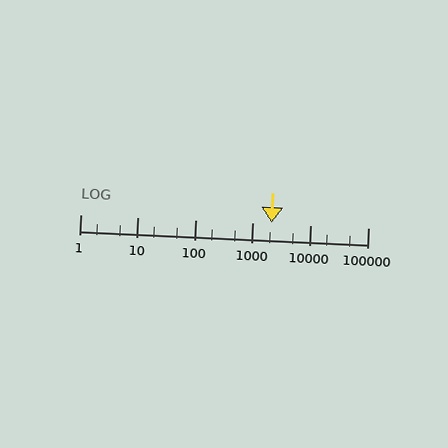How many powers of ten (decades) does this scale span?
The scale spans 5 decades, from 1 to 100000.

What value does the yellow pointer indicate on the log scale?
The pointer indicates approximately 2100.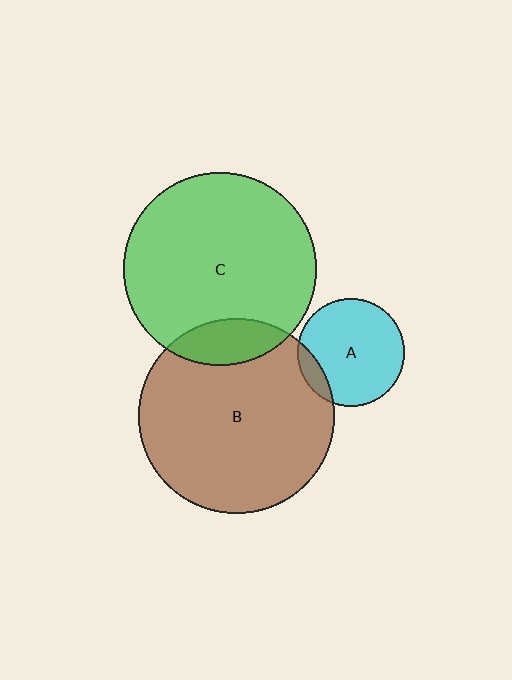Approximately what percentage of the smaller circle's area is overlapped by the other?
Approximately 15%.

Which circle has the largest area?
Circle B (brown).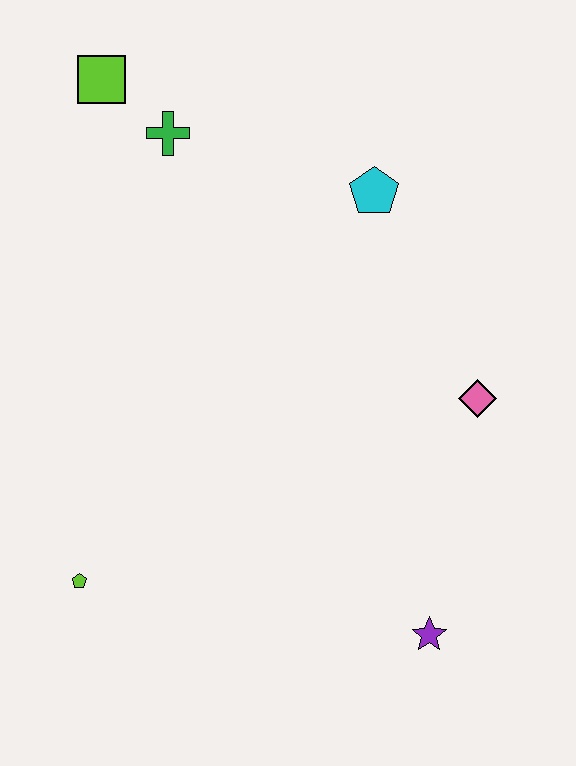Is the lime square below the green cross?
No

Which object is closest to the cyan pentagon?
The green cross is closest to the cyan pentagon.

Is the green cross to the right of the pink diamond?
No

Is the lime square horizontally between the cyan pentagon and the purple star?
No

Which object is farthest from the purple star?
The lime square is farthest from the purple star.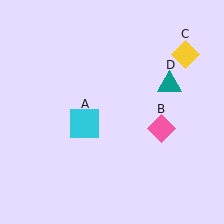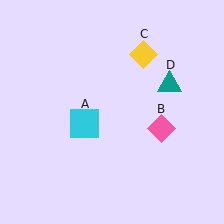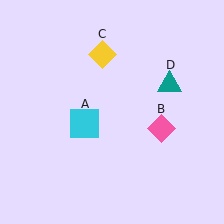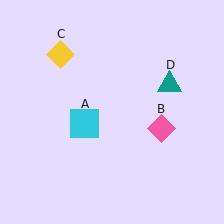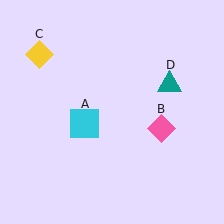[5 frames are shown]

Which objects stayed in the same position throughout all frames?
Cyan square (object A) and pink diamond (object B) and teal triangle (object D) remained stationary.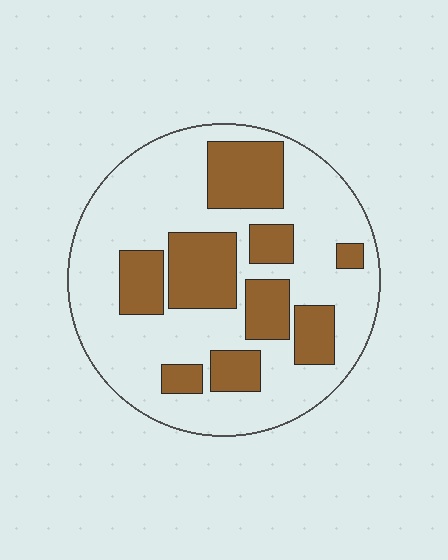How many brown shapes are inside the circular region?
9.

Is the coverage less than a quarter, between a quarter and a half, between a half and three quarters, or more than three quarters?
Between a quarter and a half.